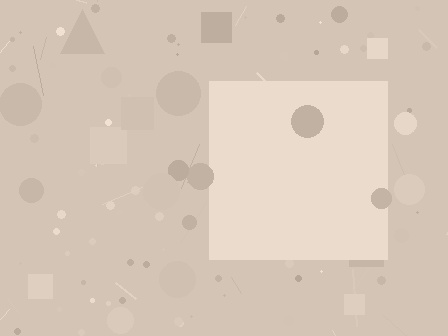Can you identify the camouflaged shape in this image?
The camouflaged shape is a square.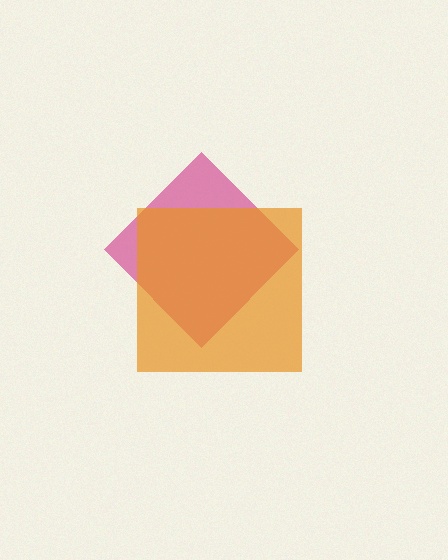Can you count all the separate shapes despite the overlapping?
Yes, there are 2 separate shapes.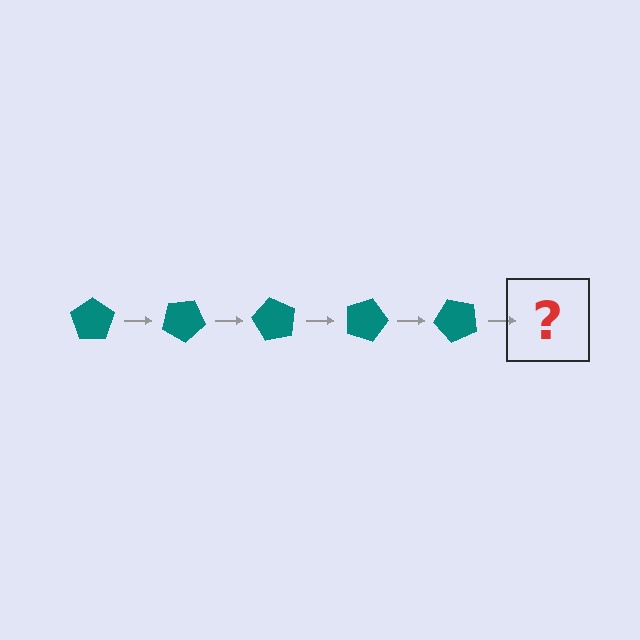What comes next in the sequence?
The next element should be a teal pentagon rotated 150 degrees.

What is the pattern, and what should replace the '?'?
The pattern is that the pentagon rotates 30 degrees each step. The '?' should be a teal pentagon rotated 150 degrees.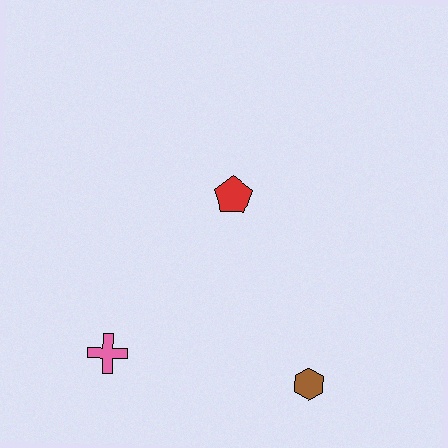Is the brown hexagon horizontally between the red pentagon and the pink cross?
No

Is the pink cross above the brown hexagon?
Yes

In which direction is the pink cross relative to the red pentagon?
The pink cross is below the red pentagon.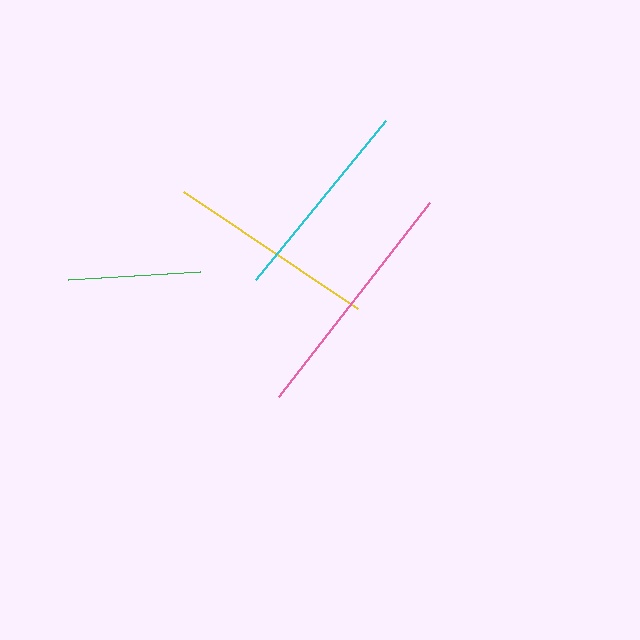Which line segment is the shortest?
The green line is the shortest at approximately 132 pixels.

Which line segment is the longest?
The pink line is the longest at approximately 246 pixels.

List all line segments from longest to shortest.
From longest to shortest: pink, yellow, cyan, green.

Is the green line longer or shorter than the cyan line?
The cyan line is longer than the green line.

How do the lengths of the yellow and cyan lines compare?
The yellow and cyan lines are approximately the same length.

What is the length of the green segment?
The green segment is approximately 132 pixels long.